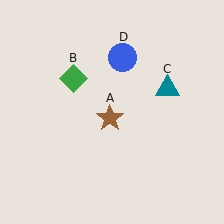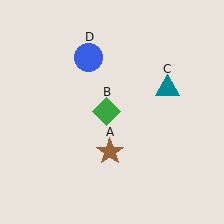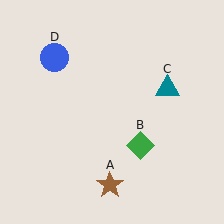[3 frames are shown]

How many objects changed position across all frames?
3 objects changed position: brown star (object A), green diamond (object B), blue circle (object D).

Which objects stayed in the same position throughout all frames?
Teal triangle (object C) remained stationary.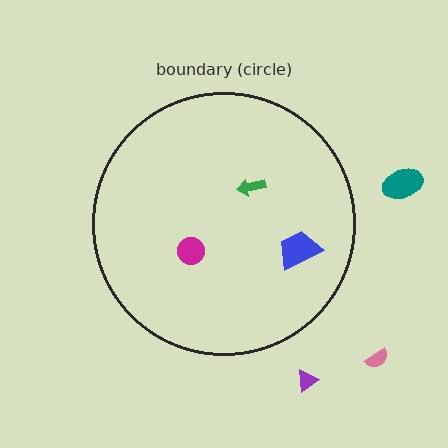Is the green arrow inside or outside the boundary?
Inside.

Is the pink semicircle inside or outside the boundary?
Outside.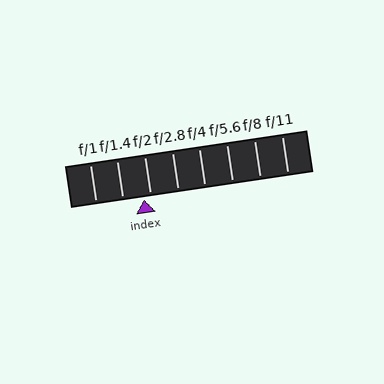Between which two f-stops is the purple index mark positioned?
The index mark is between f/1.4 and f/2.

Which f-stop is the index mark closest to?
The index mark is closest to f/2.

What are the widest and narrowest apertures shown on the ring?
The widest aperture shown is f/1 and the narrowest is f/11.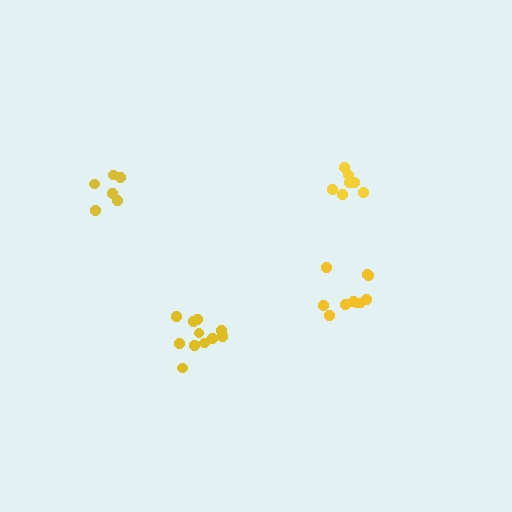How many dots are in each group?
Group 1: 11 dots, Group 2: 7 dots, Group 3: 10 dots, Group 4: 6 dots (34 total).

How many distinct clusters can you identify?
There are 4 distinct clusters.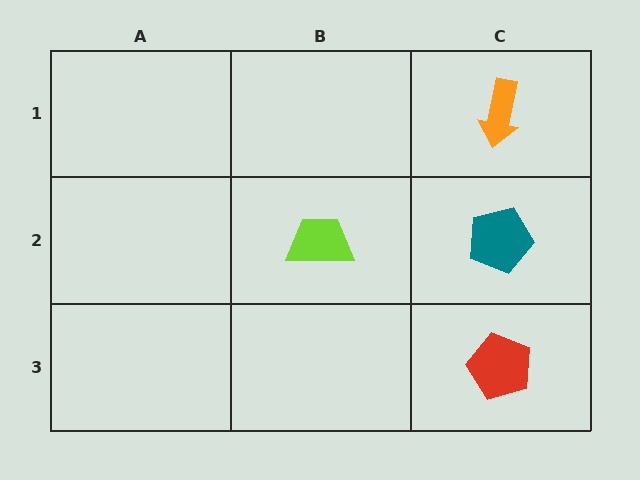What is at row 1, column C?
An orange arrow.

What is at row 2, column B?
A lime trapezoid.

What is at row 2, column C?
A teal pentagon.